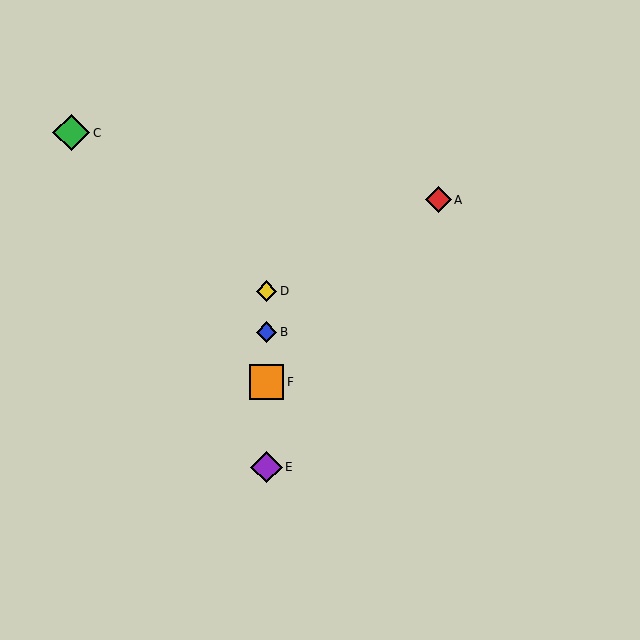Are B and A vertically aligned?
No, B is at x≈266 and A is at x≈438.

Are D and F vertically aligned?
Yes, both are at x≈266.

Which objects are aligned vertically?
Objects B, D, E, F are aligned vertically.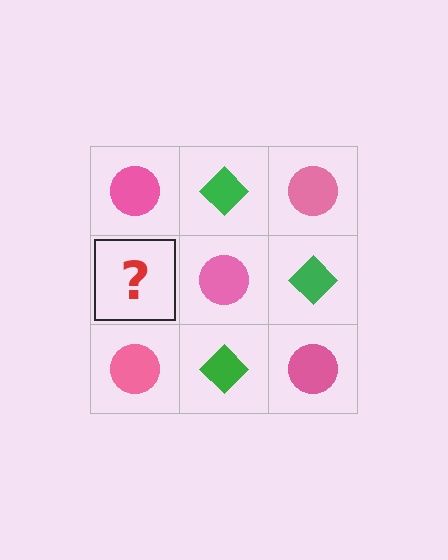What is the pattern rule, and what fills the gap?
The rule is that it alternates pink circle and green diamond in a checkerboard pattern. The gap should be filled with a green diamond.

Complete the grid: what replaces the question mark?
The question mark should be replaced with a green diamond.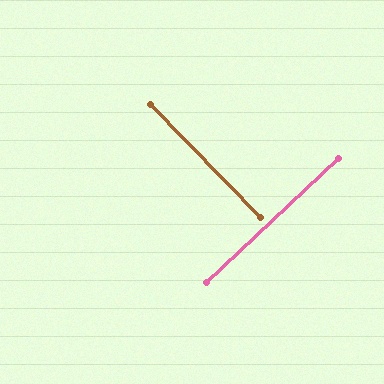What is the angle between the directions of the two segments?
Approximately 89 degrees.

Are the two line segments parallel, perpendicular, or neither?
Perpendicular — they meet at approximately 89°.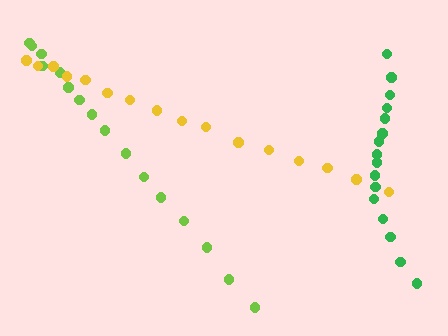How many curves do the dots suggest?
There are 3 distinct paths.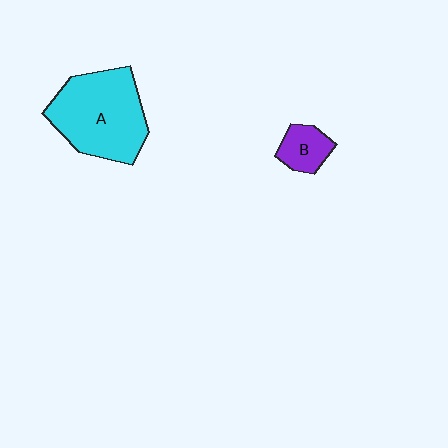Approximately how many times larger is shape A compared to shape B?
Approximately 3.5 times.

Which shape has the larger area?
Shape A (cyan).